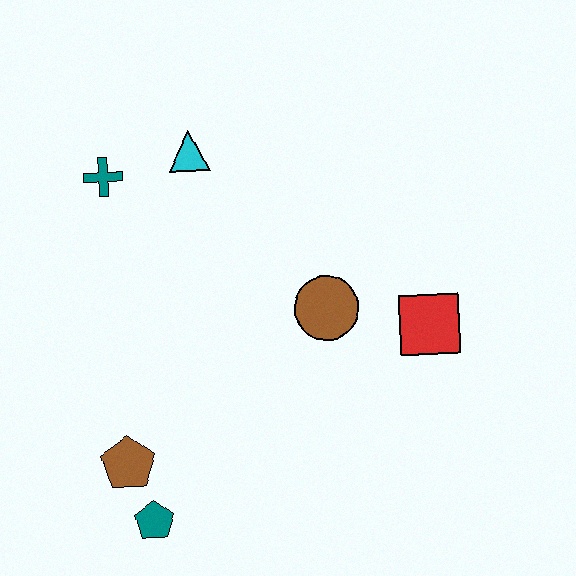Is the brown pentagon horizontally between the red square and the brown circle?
No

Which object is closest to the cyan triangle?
The teal cross is closest to the cyan triangle.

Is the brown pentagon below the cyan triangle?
Yes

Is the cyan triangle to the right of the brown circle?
No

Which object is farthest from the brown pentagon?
The red square is farthest from the brown pentagon.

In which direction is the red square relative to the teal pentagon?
The red square is to the right of the teal pentagon.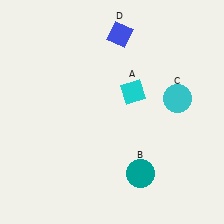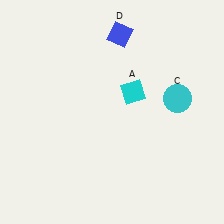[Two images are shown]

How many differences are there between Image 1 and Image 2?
There is 1 difference between the two images.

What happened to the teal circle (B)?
The teal circle (B) was removed in Image 2. It was in the bottom-right area of Image 1.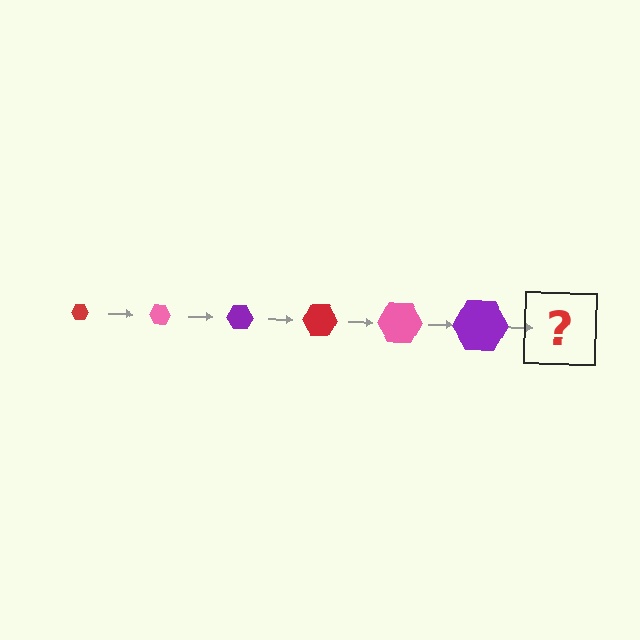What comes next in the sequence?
The next element should be a red hexagon, larger than the previous one.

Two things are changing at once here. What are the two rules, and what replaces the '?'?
The two rules are that the hexagon grows larger each step and the color cycles through red, pink, and purple. The '?' should be a red hexagon, larger than the previous one.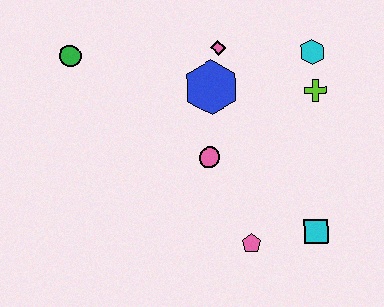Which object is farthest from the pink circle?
The green circle is farthest from the pink circle.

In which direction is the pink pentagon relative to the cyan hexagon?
The pink pentagon is below the cyan hexagon.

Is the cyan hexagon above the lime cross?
Yes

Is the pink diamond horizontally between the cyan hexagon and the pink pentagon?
No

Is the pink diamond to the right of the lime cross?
No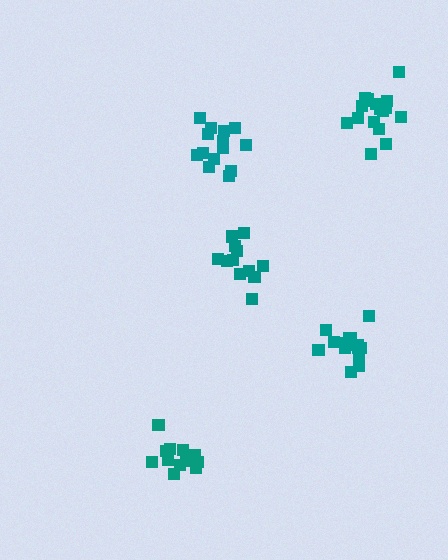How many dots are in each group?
Group 1: 14 dots, Group 2: 16 dots, Group 3: 12 dots, Group 4: 12 dots, Group 5: 17 dots (71 total).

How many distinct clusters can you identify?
There are 5 distinct clusters.